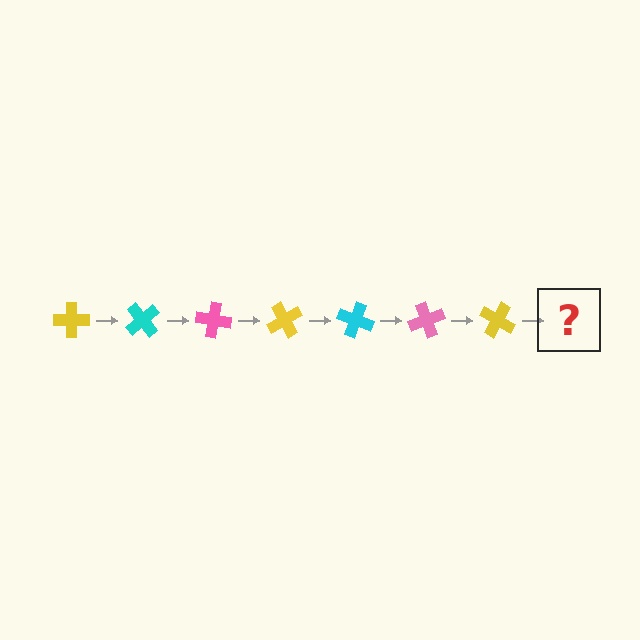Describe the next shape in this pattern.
It should be a cyan cross, rotated 350 degrees from the start.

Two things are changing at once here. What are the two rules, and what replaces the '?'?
The two rules are that it rotates 50 degrees each step and the color cycles through yellow, cyan, and pink. The '?' should be a cyan cross, rotated 350 degrees from the start.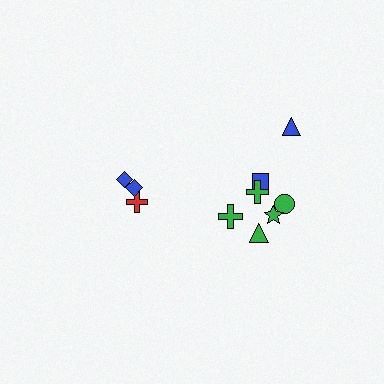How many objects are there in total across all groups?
There are 10 objects.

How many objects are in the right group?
There are 7 objects.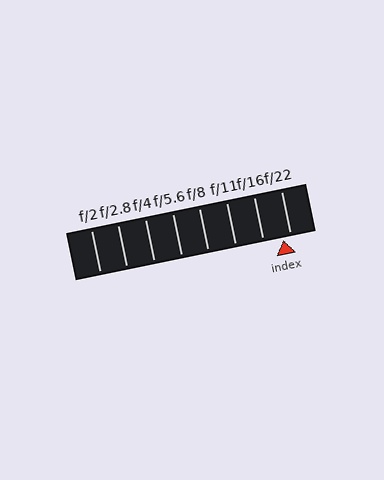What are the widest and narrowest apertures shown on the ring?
The widest aperture shown is f/2 and the narrowest is f/22.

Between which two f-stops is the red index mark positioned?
The index mark is between f/16 and f/22.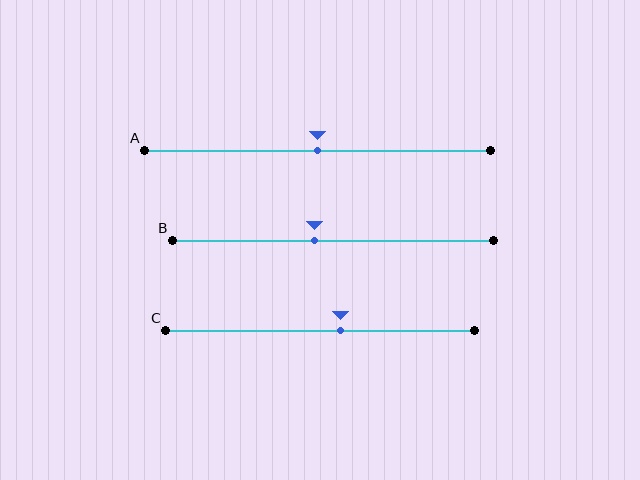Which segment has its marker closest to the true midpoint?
Segment A has its marker closest to the true midpoint.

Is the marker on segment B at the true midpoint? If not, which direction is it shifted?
No, the marker on segment B is shifted to the left by about 6% of the segment length.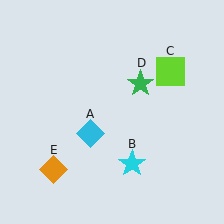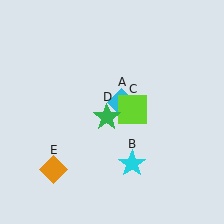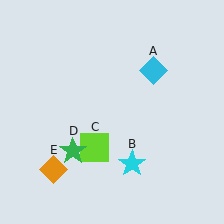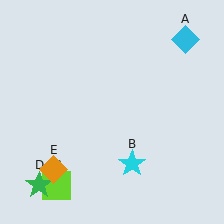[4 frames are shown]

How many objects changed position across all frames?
3 objects changed position: cyan diamond (object A), lime square (object C), green star (object D).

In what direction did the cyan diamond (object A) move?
The cyan diamond (object A) moved up and to the right.